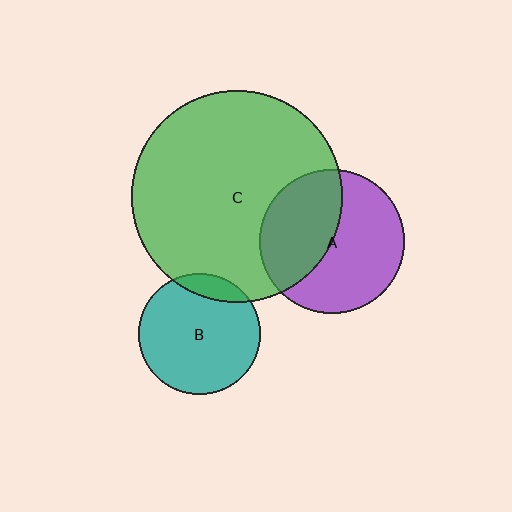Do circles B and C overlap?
Yes.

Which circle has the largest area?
Circle C (green).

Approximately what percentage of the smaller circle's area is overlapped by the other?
Approximately 10%.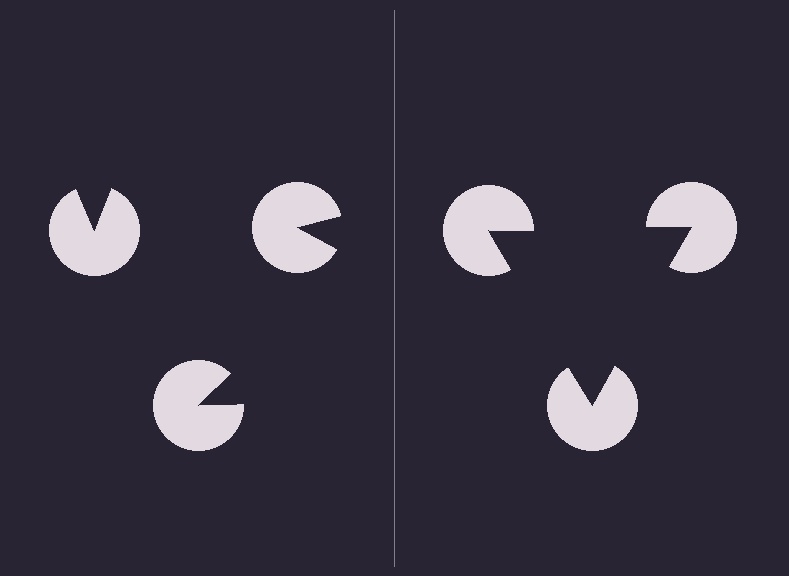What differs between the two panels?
The pac-man discs are positioned identically on both sides; only the wedge orientations differ. On the right they align to a triangle; on the left they are misaligned.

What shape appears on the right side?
An illusory triangle.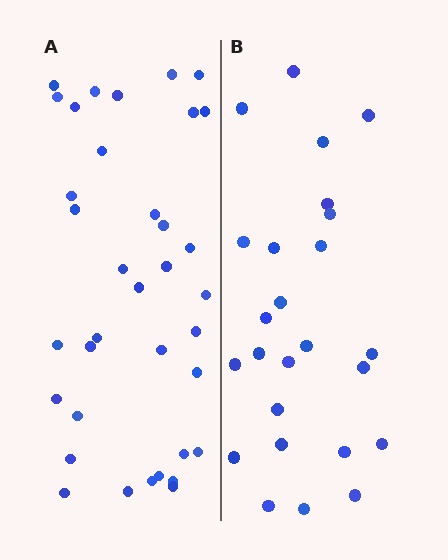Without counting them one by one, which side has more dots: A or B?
Region A (the left region) has more dots.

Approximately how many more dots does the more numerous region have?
Region A has roughly 12 or so more dots than region B.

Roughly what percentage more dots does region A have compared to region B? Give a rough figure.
About 45% more.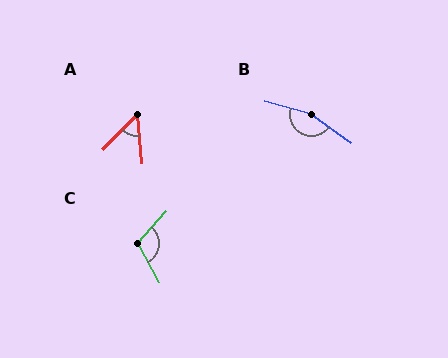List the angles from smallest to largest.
A (50°), C (109°), B (160°).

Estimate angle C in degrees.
Approximately 109 degrees.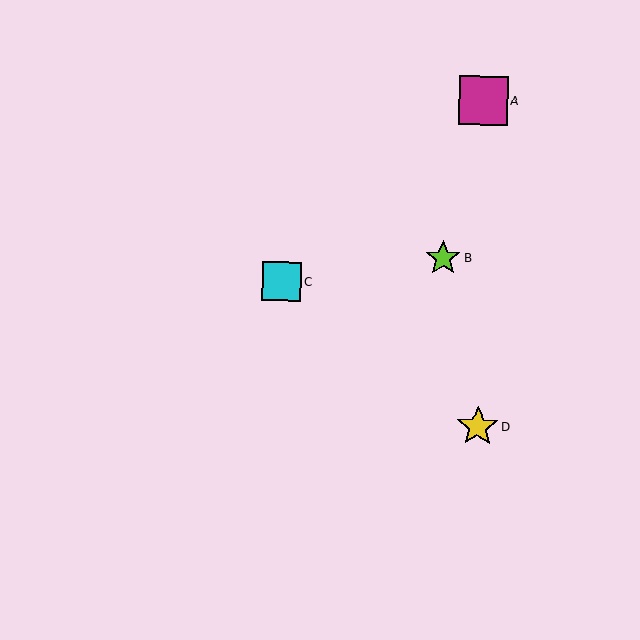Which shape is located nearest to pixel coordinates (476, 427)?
The yellow star (labeled D) at (478, 427) is nearest to that location.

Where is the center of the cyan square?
The center of the cyan square is at (281, 281).